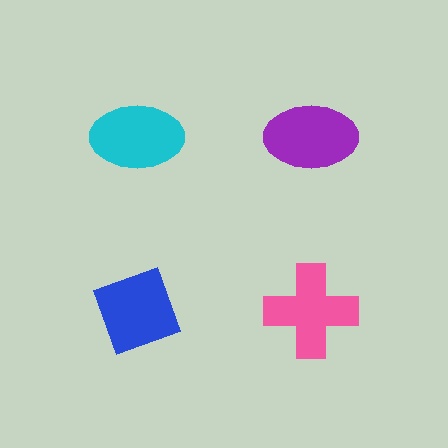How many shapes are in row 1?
2 shapes.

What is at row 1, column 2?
A purple ellipse.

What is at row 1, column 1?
A cyan ellipse.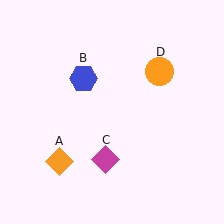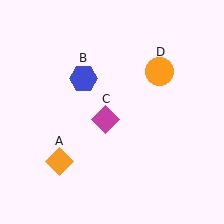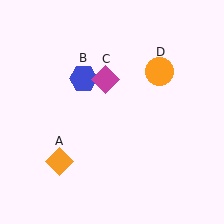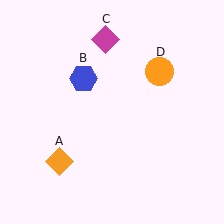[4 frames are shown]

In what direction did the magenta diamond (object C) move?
The magenta diamond (object C) moved up.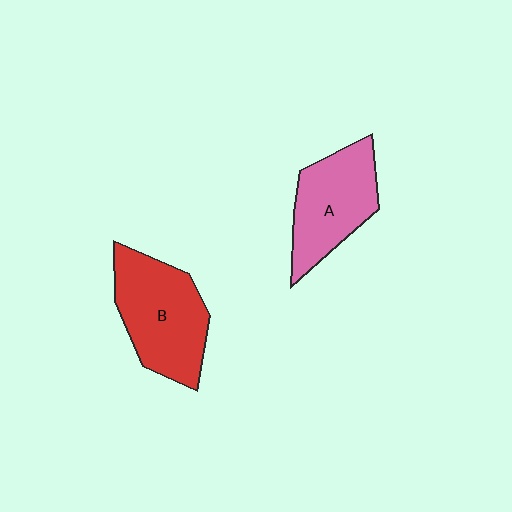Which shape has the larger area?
Shape B (red).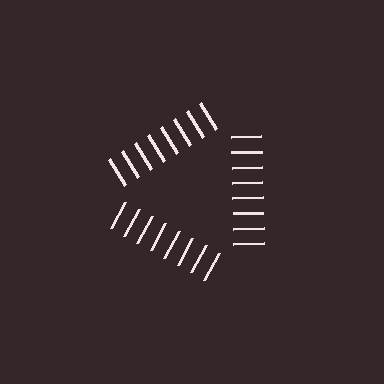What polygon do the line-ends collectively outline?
An illusory triangle — the line segments terminate on its edges but no continuous stroke is drawn.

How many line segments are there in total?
24 — 8 along each of the 3 edges.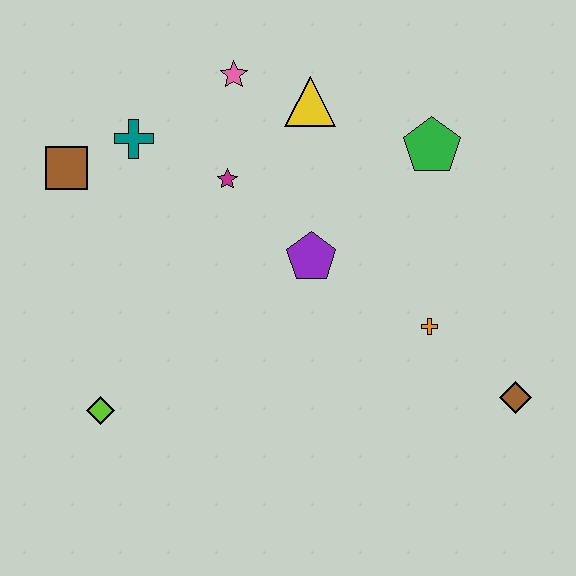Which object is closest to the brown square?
The teal cross is closest to the brown square.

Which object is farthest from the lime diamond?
The green pentagon is farthest from the lime diamond.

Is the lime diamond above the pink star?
No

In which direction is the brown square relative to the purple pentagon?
The brown square is to the left of the purple pentagon.